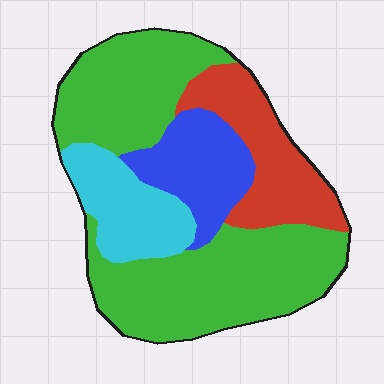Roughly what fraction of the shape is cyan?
Cyan takes up about one eighth (1/8) of the shape.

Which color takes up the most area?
Green, at roughly 55%.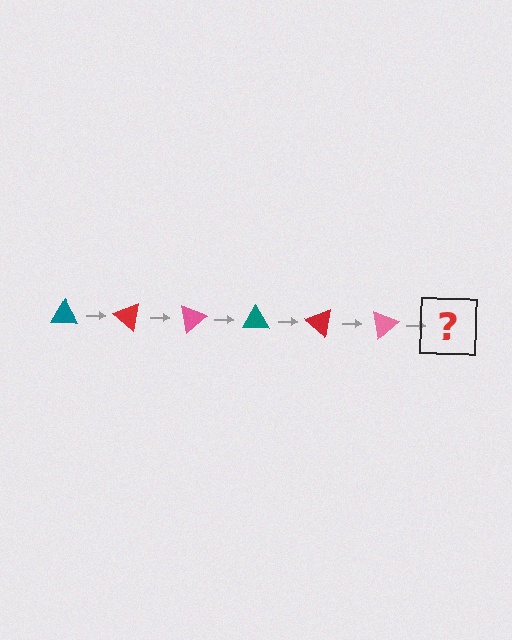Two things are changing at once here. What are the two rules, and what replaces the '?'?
The two rules are that it rotates 40 degrees each step and the color cycles through teal, red, and pink. The '?' should be a teal triangle, rotated 240 degrees from the start.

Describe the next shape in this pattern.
It should be a teal triangle, rotated 240 degrees from the start.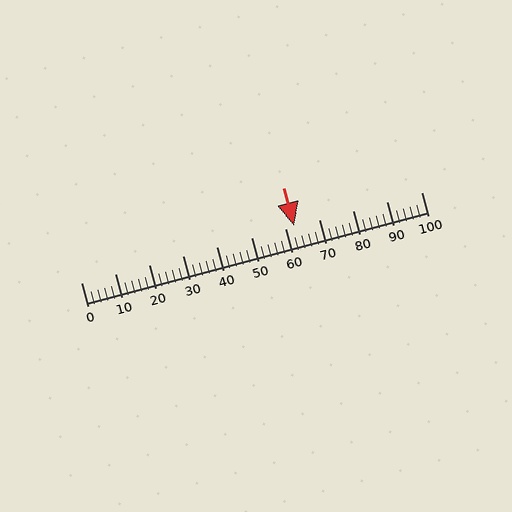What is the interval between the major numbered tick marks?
The major tick marks are spaced 10 units apart.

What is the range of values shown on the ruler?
The ruler shows values from 0 to 100.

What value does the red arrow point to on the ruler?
The red arrow points to approximately 63.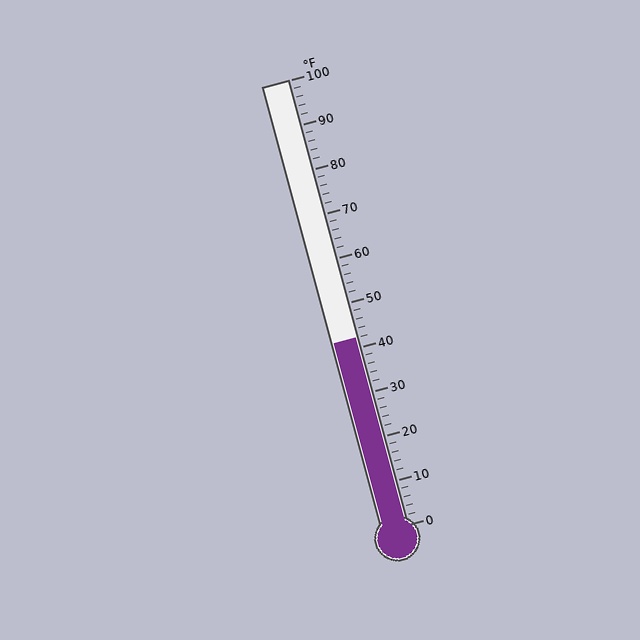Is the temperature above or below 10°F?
The temperature is above 10°F.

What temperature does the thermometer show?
The thermometer shows approximately 42°F.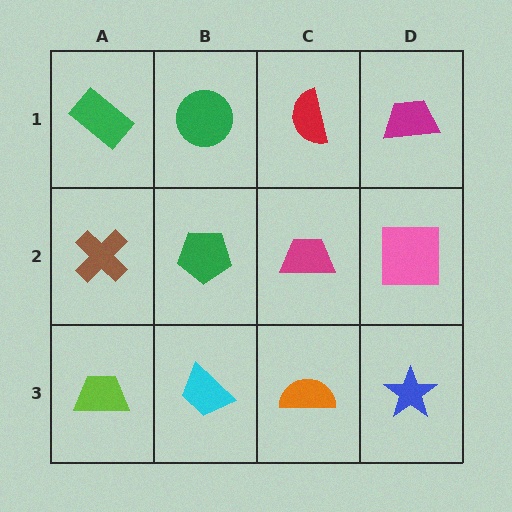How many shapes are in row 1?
4 shapes.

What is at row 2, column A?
A brown cross.